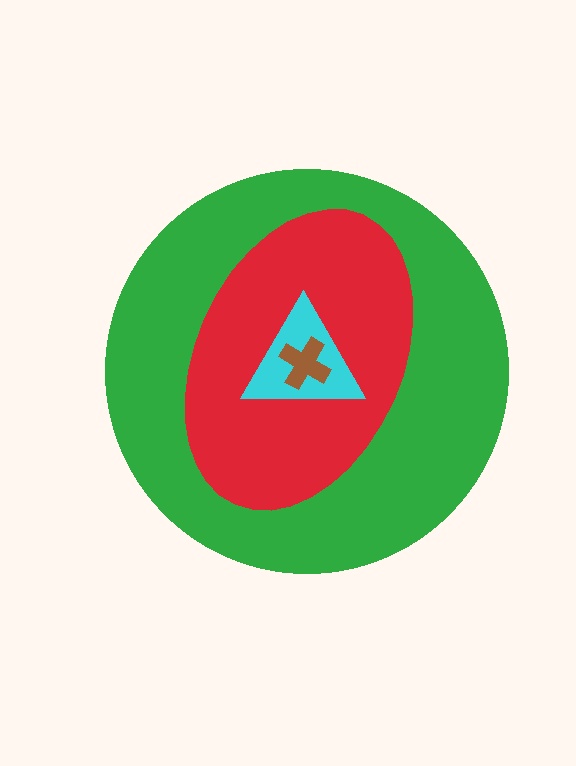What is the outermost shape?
The green circle.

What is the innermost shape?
The brown cross.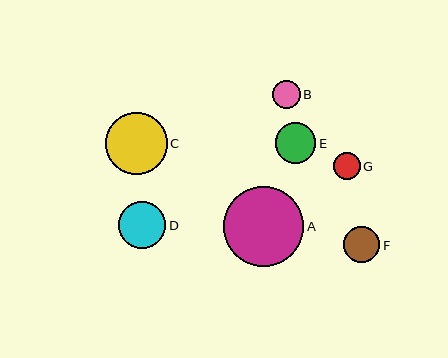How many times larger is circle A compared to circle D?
Circle A is approximately 1.7 times the size of circle D.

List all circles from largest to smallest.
From largest to smallest: A, C, D, E, F, B, G.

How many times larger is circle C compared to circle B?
Circle C is approximately 2.2 times the size of circle B.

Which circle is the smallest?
Circle G is the smallest with a size of approximately 27 pixels.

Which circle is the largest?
Circle A is the largest with a size of approximately 80 pixels.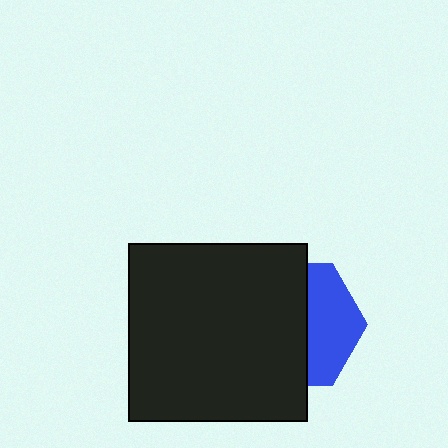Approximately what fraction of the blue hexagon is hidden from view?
Roughly 60% of the blue hexagon is hidden behind the black square.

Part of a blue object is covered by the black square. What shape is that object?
It is a hexagon.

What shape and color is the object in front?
The object in front is a black square.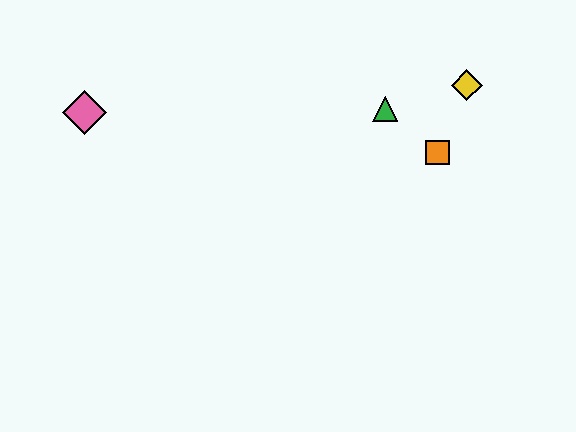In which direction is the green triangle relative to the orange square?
The green triangle is to the left of the orange square.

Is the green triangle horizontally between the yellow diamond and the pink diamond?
Yes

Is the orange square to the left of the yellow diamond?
Yes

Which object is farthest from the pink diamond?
The yellow diamond is farthest from the pink diamond.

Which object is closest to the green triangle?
The orange square is closest to the green triangle.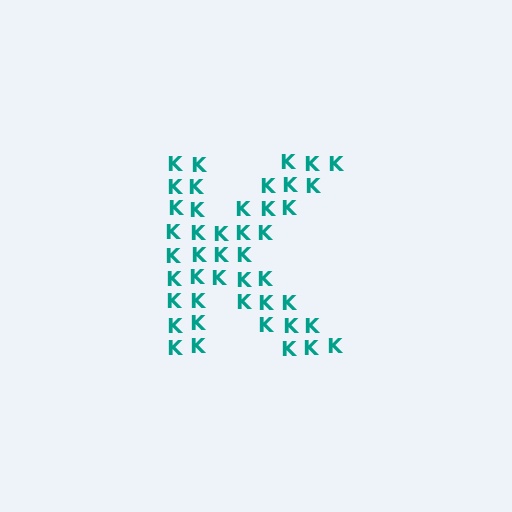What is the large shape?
The large shape is the letter K.